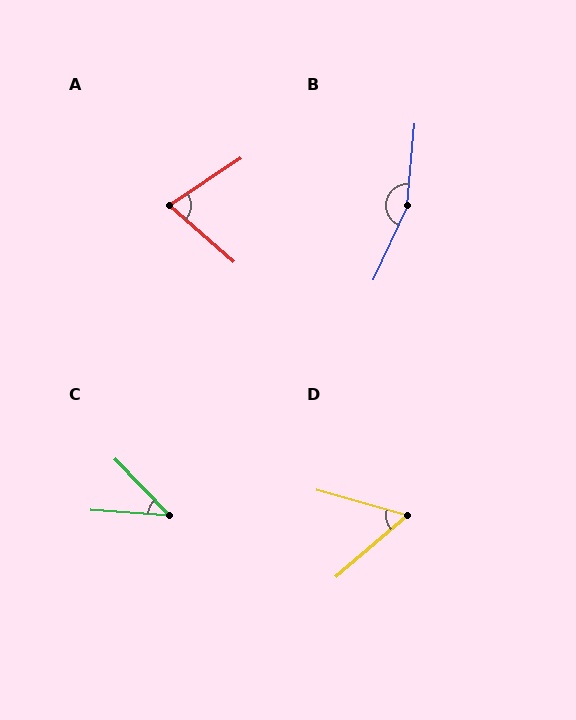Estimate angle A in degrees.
Approximately 75 degrees.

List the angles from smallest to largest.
C (42°), D (56°), A (75°), B (160°).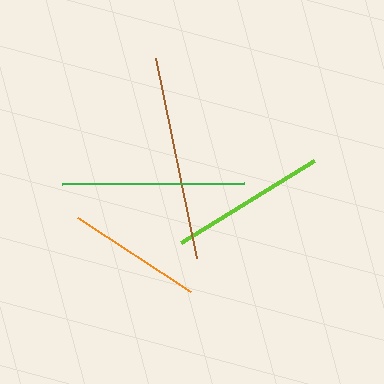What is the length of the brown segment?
The brown segment is approximately 205 pixels long.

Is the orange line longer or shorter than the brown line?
The brown line is longer than the orange line.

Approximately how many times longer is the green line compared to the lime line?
The green line is approximately 1.2 times the length of the lime line.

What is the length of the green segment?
The green segment is approximately 181 pixels long.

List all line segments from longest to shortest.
From longest to shortest: brown, green, lime, orange.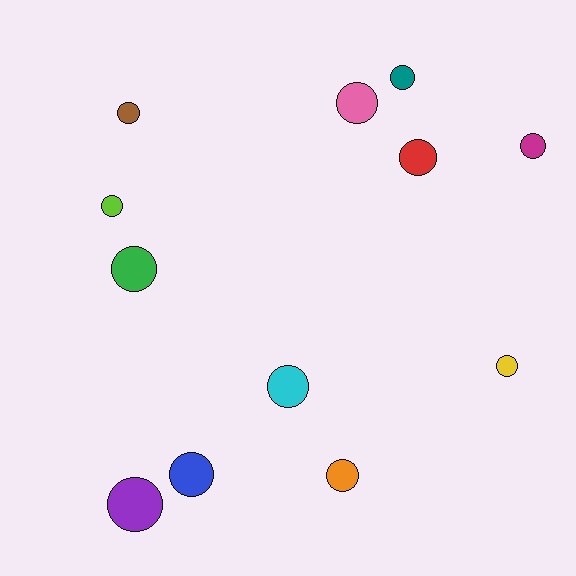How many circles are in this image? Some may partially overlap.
There are 12 circles.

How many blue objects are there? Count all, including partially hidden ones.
There is 1 blue object.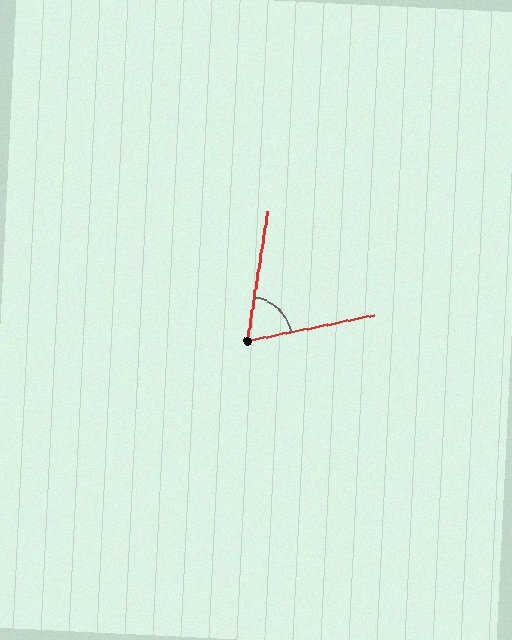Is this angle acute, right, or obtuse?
It is acute.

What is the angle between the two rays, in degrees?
Approximately 69 degrees.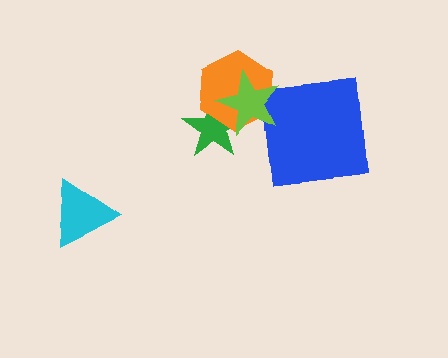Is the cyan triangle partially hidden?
No, no other shape covers it.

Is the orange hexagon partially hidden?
Yes, it is partially covered by another shape.